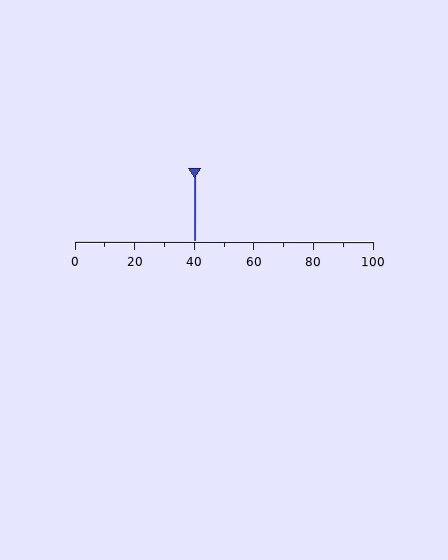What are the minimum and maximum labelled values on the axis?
The axis runs from 0 to 100.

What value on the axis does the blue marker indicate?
The marker indicates approximately 40.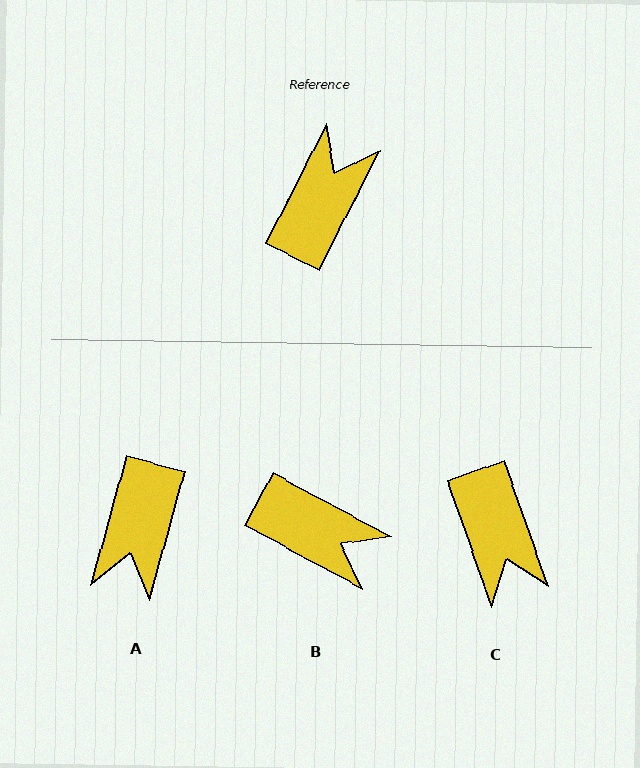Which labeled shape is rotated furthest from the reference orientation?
A, about 169 degrees away.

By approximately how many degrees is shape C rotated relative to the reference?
Approximately 134 degrees clockwise.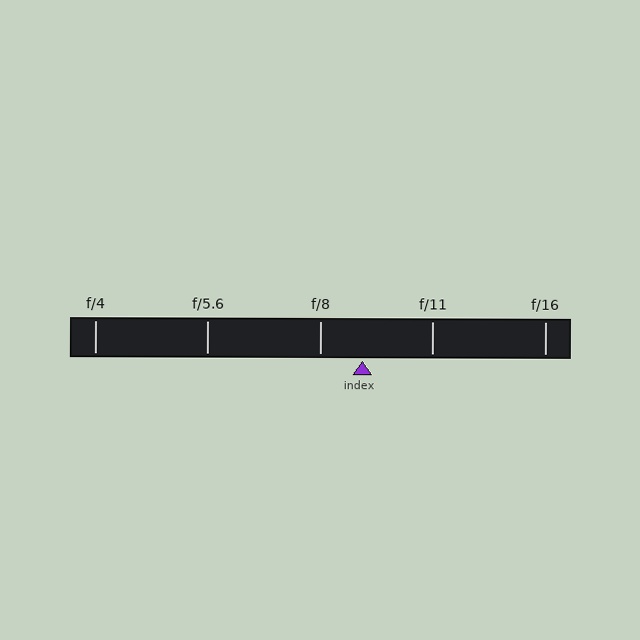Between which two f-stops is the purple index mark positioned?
The index mark is between f/8 and f/11.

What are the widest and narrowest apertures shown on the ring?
The widest aperture shown is f/4 and the narrowest is f/16.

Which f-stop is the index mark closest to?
The index mark is closest to f/8.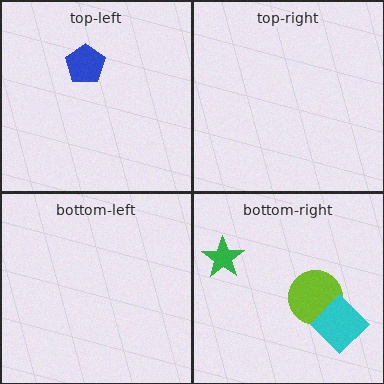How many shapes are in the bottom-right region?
3.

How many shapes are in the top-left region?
1.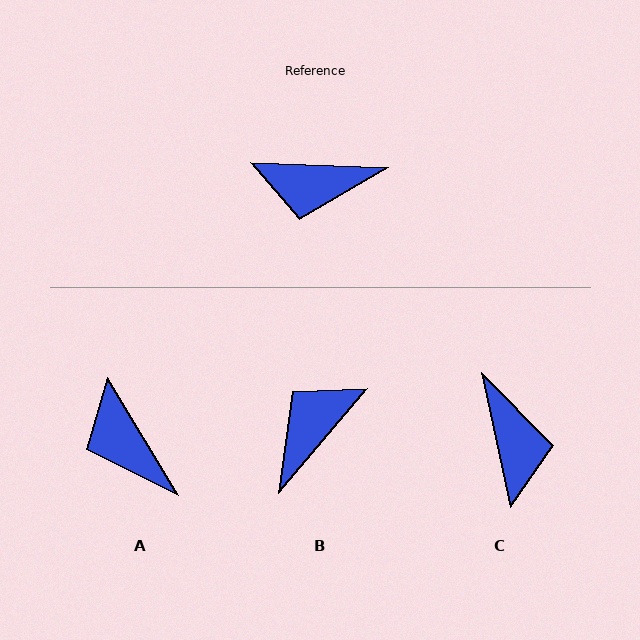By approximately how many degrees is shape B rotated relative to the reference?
Approximately 128 degrees clockwise.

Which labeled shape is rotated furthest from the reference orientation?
B, about 128 degrees away.